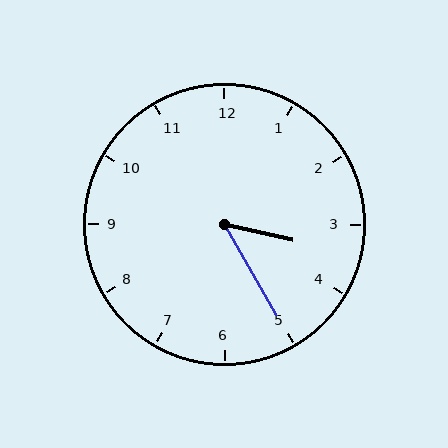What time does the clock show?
3:25.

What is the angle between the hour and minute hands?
Approximately 48 degrees.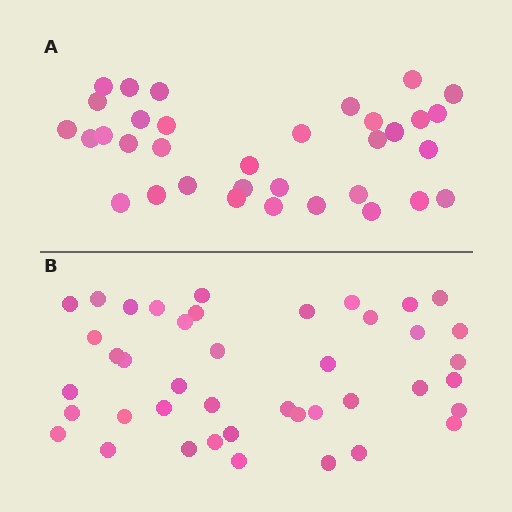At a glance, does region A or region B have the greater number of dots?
Region B (the bottom region) has more dots.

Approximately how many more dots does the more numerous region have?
Region B has roughly 8 or so more dots than region A.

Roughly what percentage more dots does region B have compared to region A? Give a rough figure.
About 25% more.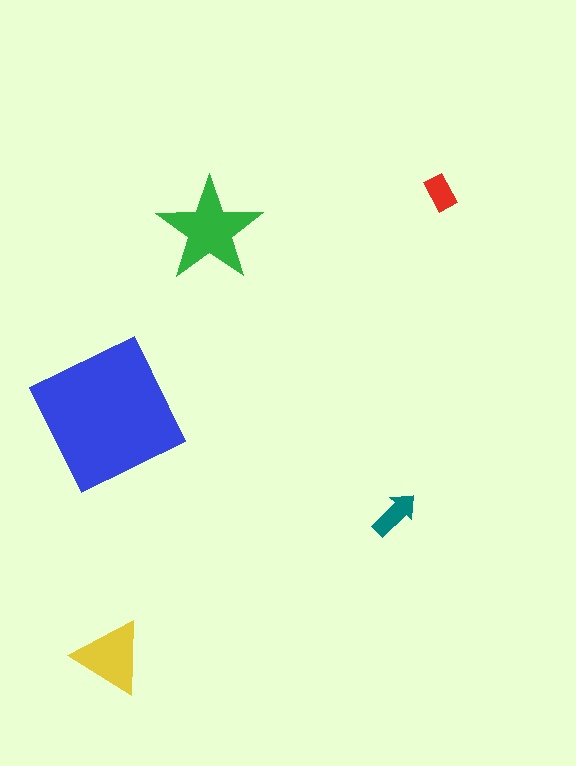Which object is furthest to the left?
The blue square is leftmost.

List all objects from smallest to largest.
The red rectangle, the teal arrow, the yellow triangle, the green star, the blue square.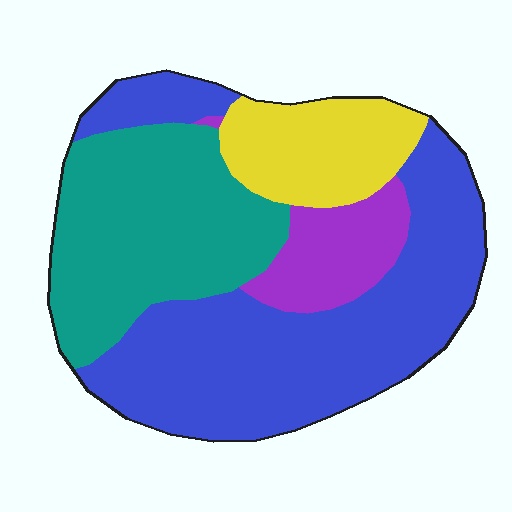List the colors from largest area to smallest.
From largest to smallest: blue, teal, yellow, purple.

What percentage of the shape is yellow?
Yellow takes up less than a quarter of the shape.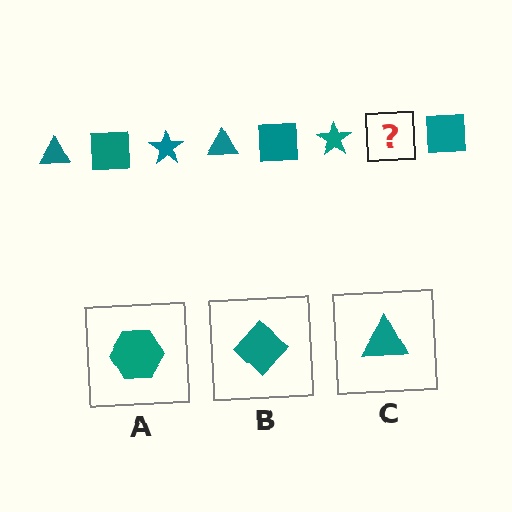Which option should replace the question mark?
Option C.